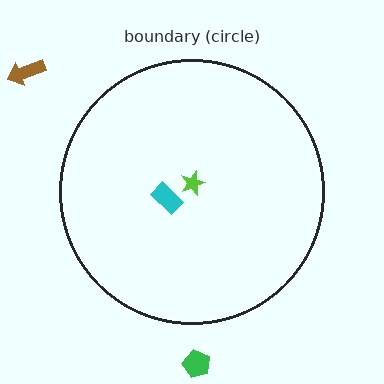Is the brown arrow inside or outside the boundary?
Outside.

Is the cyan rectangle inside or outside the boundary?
Inside.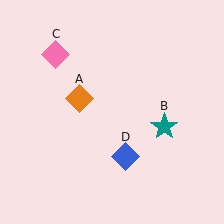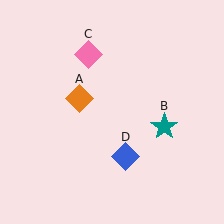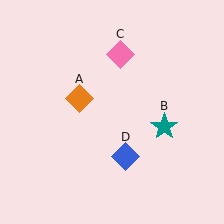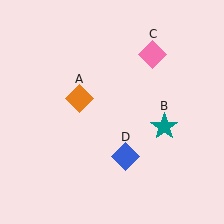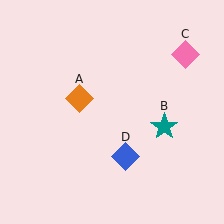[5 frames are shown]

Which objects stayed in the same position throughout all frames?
Orange diamond (object A) and teal star (object B) and blue diamond (object D) remained stationary.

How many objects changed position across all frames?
1 object changed position: pink diamond (object C).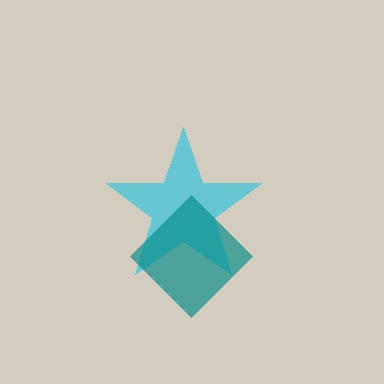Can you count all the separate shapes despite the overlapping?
Yes, there are 2 separate shapes.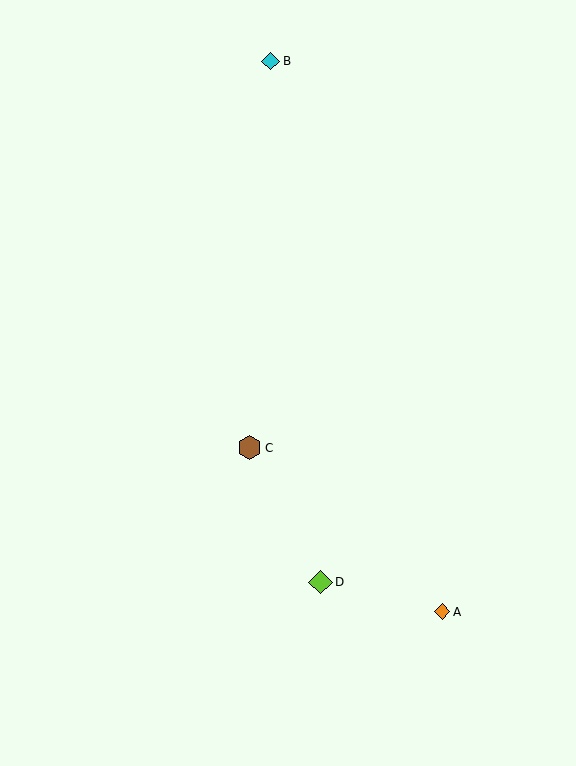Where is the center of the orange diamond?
The center of the orange diamond is at (442, 612).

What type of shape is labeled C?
Shape C is a brown hexagon.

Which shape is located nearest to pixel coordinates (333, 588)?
The lime diamond (labeled D) at (321, 582) is nearest to that location.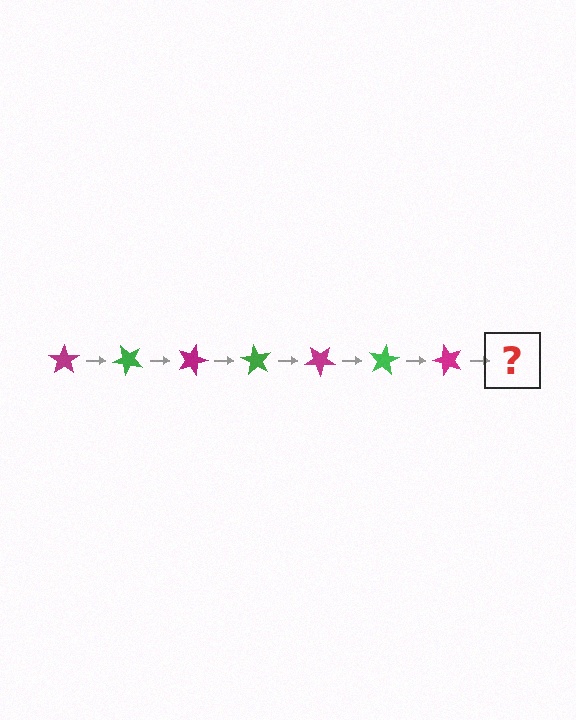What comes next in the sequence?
The next element should be a green star, rotated 315 degrees from the start.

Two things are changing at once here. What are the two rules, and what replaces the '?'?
The two rules are that it rotates 45 degrees each step and the color cycles through magenta and green. The '?' should be a green star, rotated 315 degrees from the start.